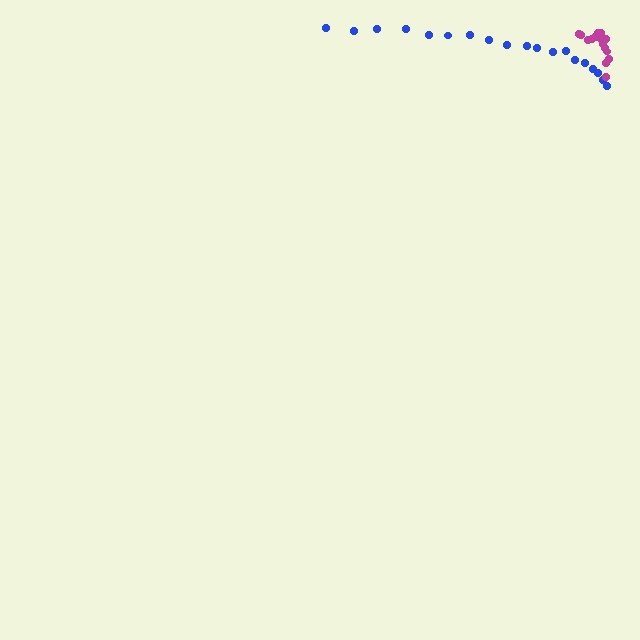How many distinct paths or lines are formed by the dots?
There are 2 distinct paths.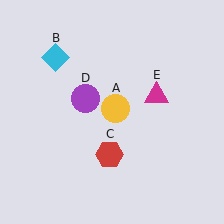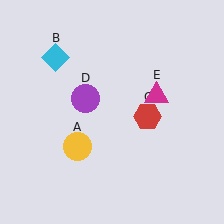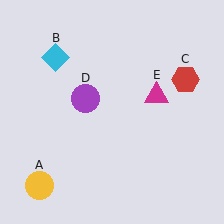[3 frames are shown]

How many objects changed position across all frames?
2 objects changed position: yellow circle (object A), red hexagon (object C).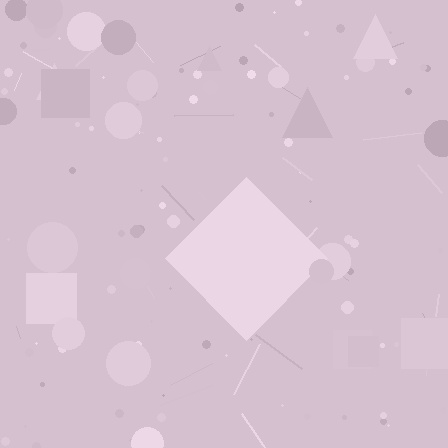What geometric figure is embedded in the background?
A diamond is embedded in the background.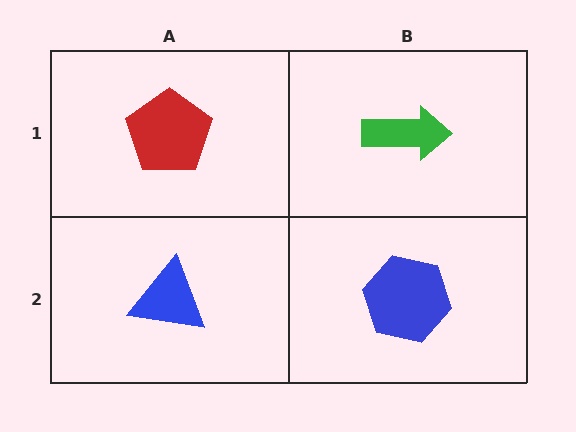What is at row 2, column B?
A blue hexagon.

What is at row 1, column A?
A red pentagon.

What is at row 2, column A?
A blue triangle.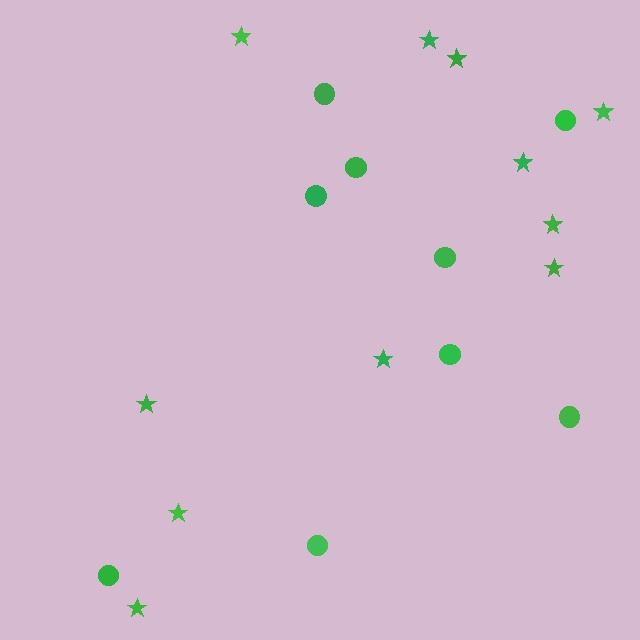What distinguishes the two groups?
There are 2 groups: one group of stars (11) and one group of circles (9).